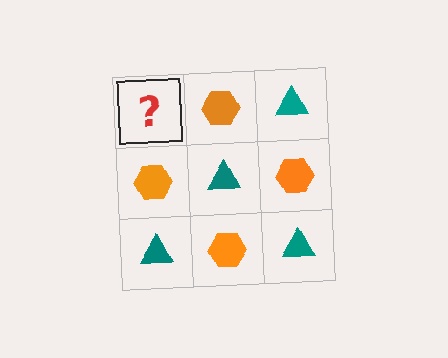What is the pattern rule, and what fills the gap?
The rule is that it alternates teal triangle and orange hexagon in a checkerboard pattern. The gap should be filled with a teal triangle.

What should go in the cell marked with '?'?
The missing cell should contain a teal triangle.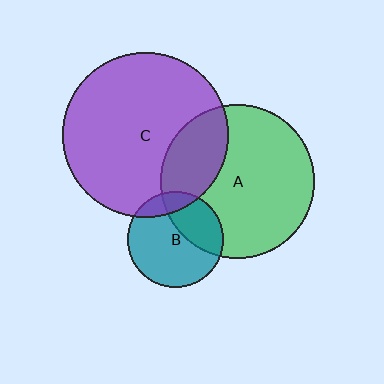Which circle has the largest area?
Circle C (purple).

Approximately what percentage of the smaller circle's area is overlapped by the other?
Approximately 35%.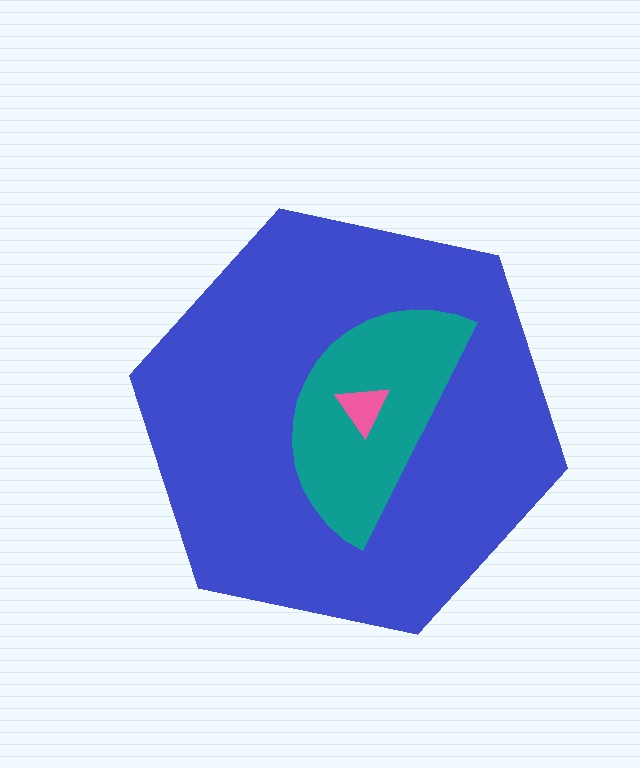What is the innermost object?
The pink triangle.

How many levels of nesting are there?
3.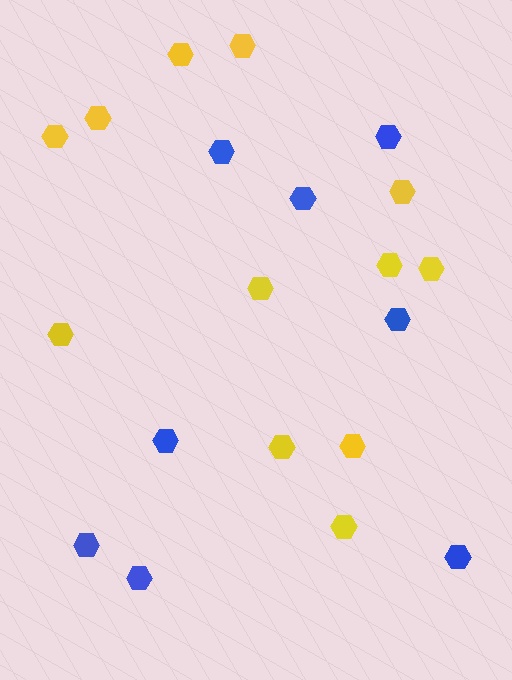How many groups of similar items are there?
There are 2 groups: one group of yellow hexagons (12) and one group of blue hexagons (8).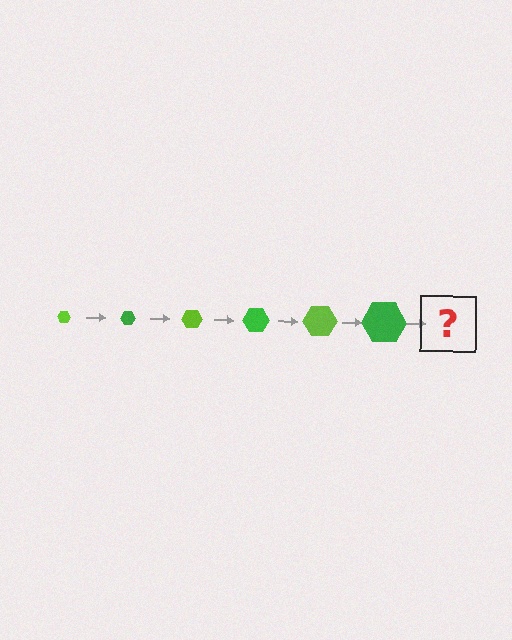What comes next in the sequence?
The next element should be a lime hexagon, larger than the previous one.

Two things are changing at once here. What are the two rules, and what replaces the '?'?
The two rules are that the hexagon grows larger each step and the color cycles through lime and green. The '?' should be a lime hexagon, larger than the previous one.